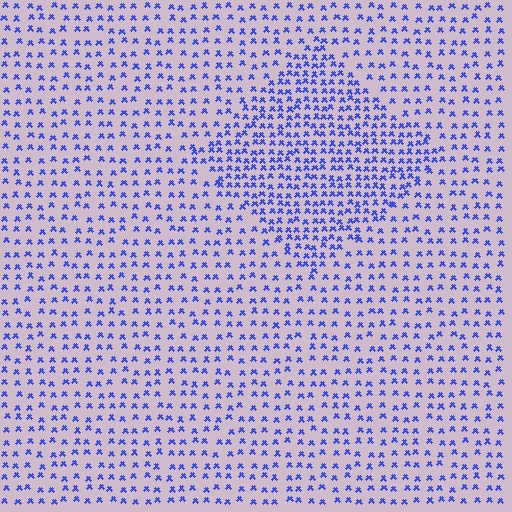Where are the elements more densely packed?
The elements are more densely packed inside the diamond boundary.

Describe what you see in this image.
The image contains small blue elements arranged at two different densities. A diamond-shaped region is visible where the elements are more densely packed than the surrounding area.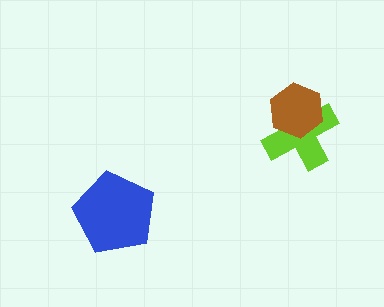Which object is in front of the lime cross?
The brown hexagon is in front of the lime cross.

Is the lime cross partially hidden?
Yes, it is partially covered by another shape.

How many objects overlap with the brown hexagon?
1 object overlaps with the brown hexagon.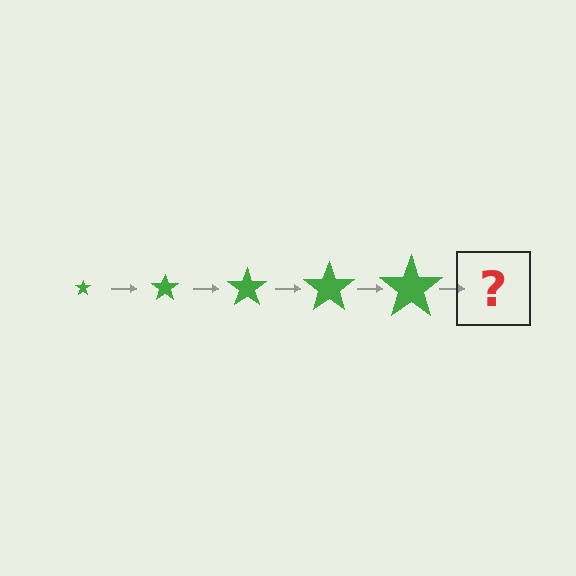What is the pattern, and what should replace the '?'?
The pattern is that the star gets progressively larger each step. The '?' should be a green star, larger than the previous one.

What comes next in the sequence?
The next element should be a green star, larger than the previous one.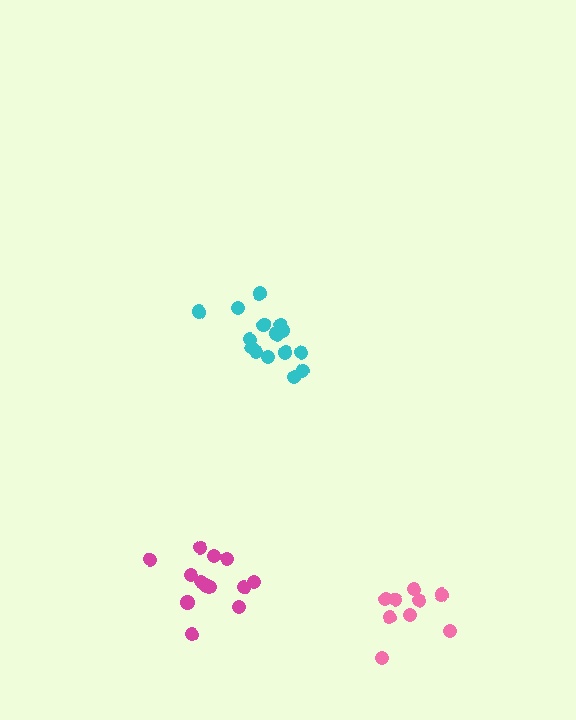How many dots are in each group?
Group 1: 15 dots, Group 2: 9 dots, Group 3: 13 dots (37 total).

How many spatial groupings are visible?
There are 3 spatial groupings.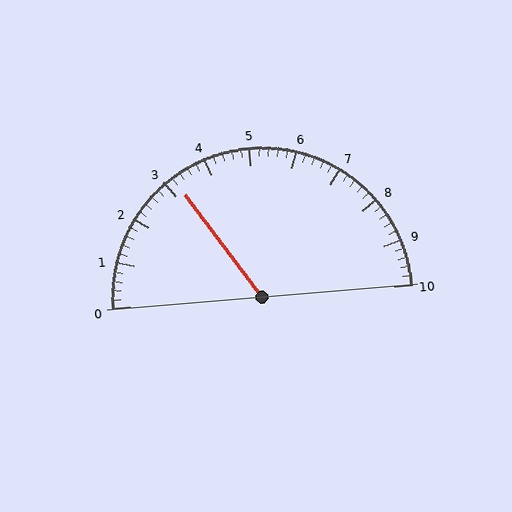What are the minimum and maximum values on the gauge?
The gauge ranges from 0 to 10.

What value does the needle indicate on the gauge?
The needle indicates approximately 3.2.